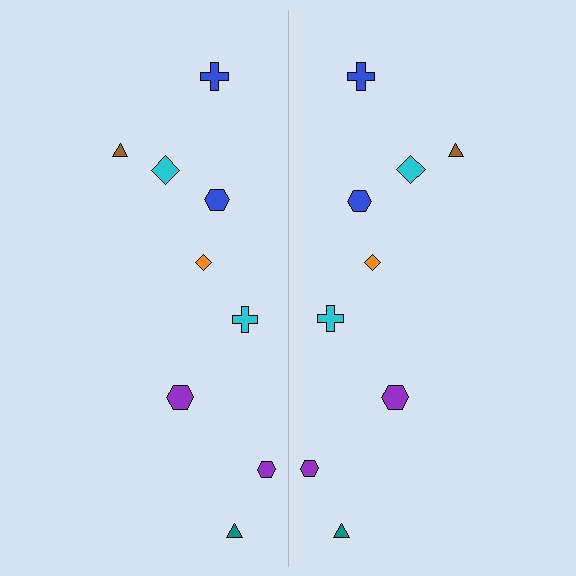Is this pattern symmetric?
Yes, this pattern has bilateral (reflection) symmetry.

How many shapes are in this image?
There are 18 shapes in this image.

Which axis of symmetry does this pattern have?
The pattern has a vertical axis of symmetry running through the center of the image.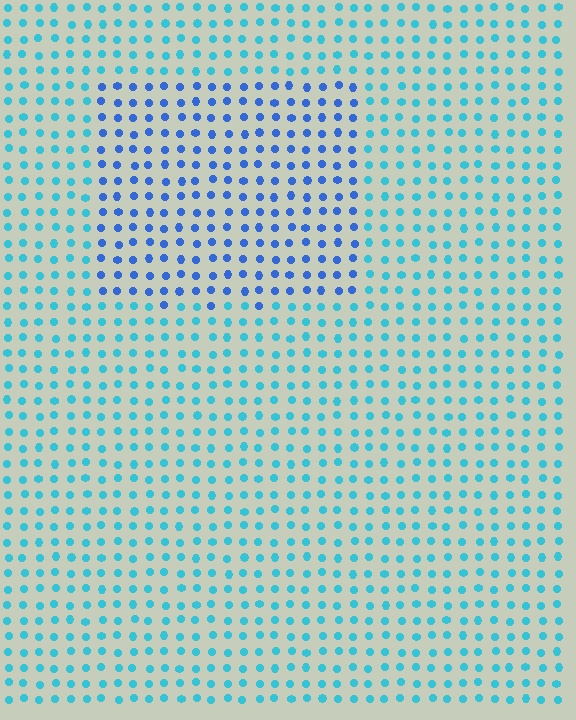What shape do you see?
I see a rectangle.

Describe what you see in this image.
The image is filled with small cyan elements in a uniform arrangement. A rectangle-shaped region is visible where the elements are tinted to a slightly different hue, forming a subtle color boundary.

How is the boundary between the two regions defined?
The boundary is defined purely by a slight shift in hue (about 34 degrees). Spacing, size, and orientation are identical on both sides.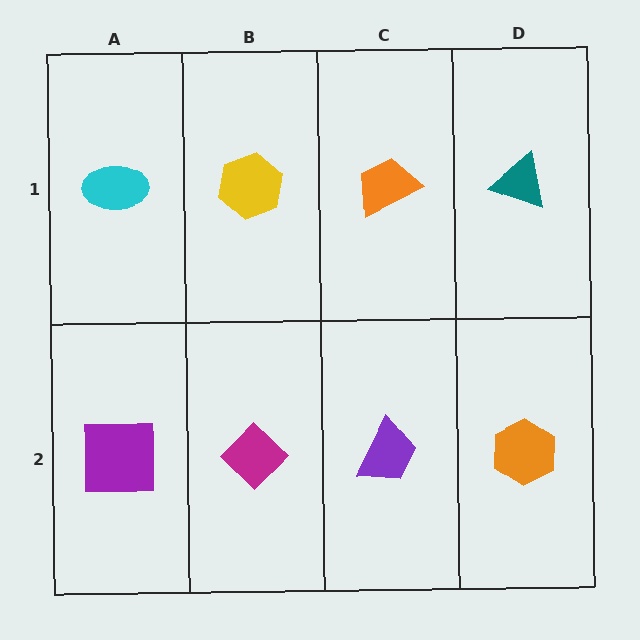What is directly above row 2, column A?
A cyan ellipse.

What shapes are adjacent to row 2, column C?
An orange trapezoid (row 1, column C), a magenta diamond (row 2, column B), an orange hexagon (row 2, column D).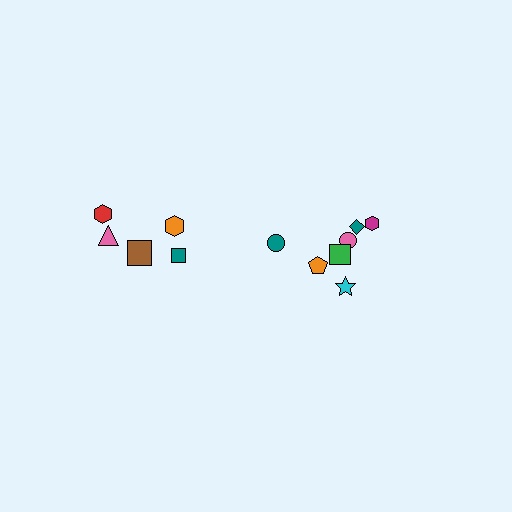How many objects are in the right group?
There are 7 objects.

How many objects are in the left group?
There are 5 objects.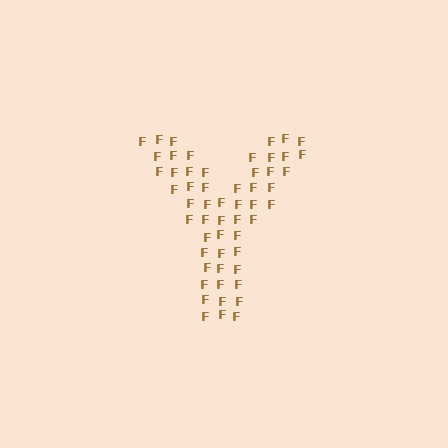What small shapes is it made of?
It is made of small letter F's.